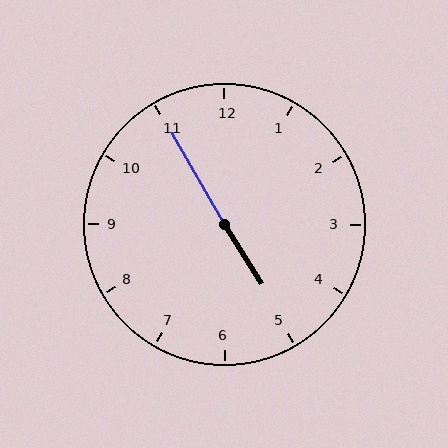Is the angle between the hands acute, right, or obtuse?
It is obtuse.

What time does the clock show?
4:55.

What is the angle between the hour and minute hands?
Approximately 178 degrees.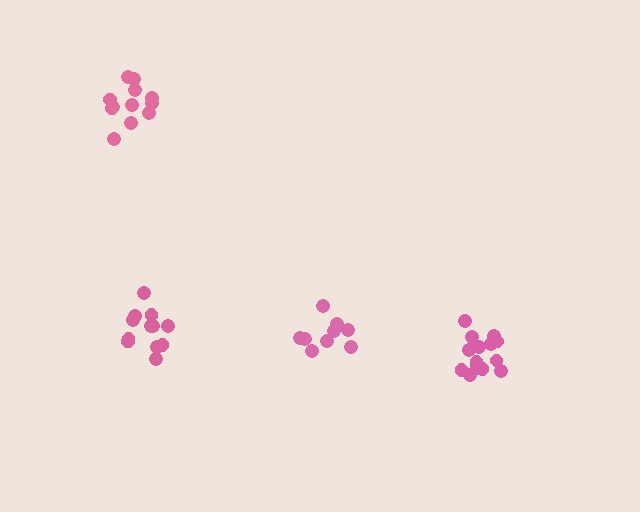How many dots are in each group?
Group 1: 15 dots, Group 2: 12 dots, Group 3: 9 dots, Group 4: 12 dots (48 total).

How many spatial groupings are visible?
There are 4 spatial groupings.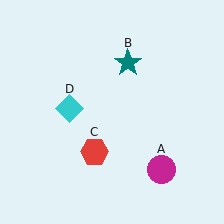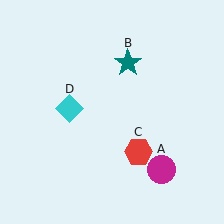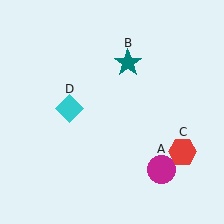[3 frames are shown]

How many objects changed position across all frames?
1 object changed position: red hexagon (object C).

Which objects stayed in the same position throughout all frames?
Magenta circle (object A) and teal star (object B) and cyan diamond (object D) remained stationary.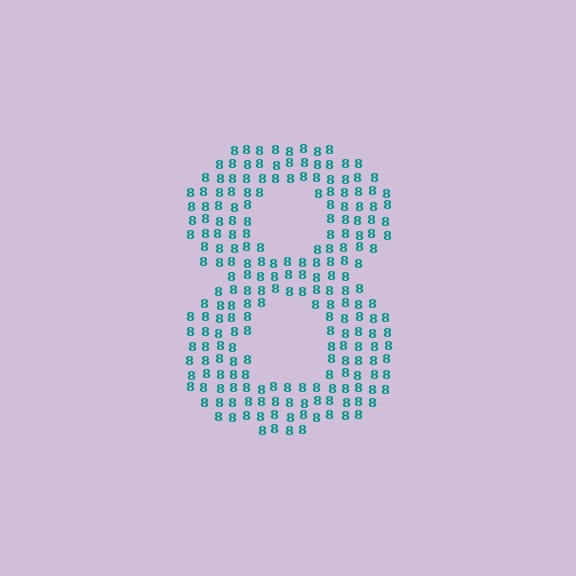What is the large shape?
The large shape is the digit 8.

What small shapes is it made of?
It is made of small digit 8's.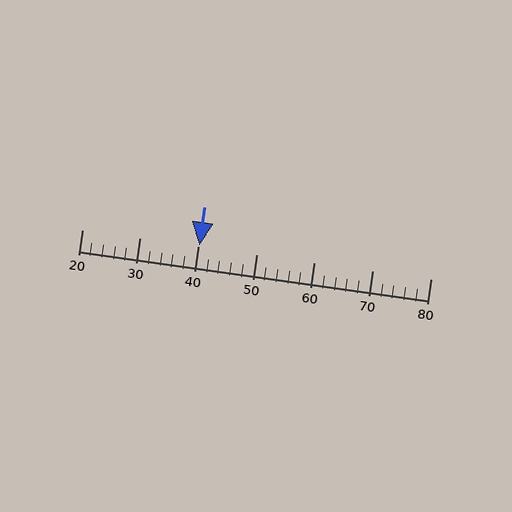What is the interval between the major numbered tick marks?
The major tick marks are spaced 10 units apart.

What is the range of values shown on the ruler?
The ruler shows values from 20 to 80.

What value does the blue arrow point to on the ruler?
The blue arrow points to approximately 40.